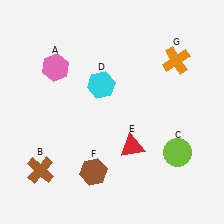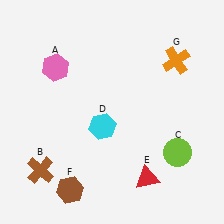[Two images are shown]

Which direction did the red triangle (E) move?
The red triangle (E) moved down.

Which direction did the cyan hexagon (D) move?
The cyan hexagon (D) moved down.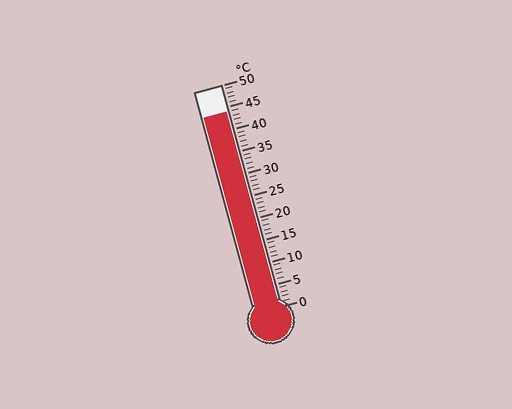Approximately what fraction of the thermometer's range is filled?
The thermometer is filled to approximately 90% of its range.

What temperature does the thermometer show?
The thermometer shows approximately 44°C.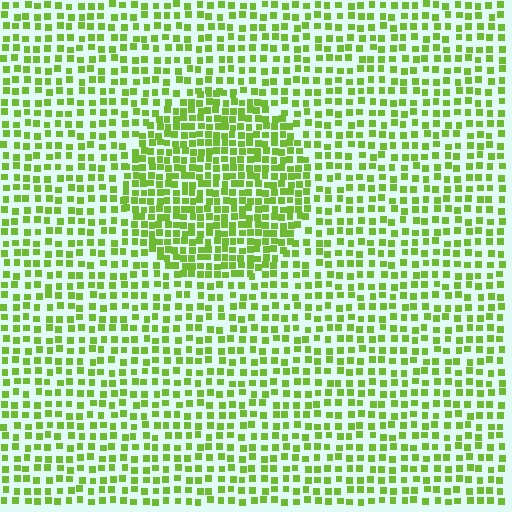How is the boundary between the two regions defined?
The boundary is defined by a change in element density (approximately 1.7x ratio). All elements are the same color, size, and shape.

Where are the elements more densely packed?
The elements are more densely packed inside the circle boundary.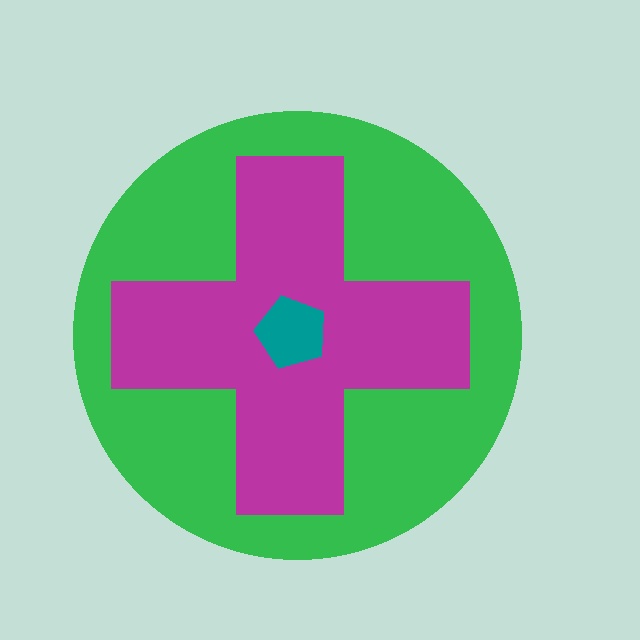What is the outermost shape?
The green circle.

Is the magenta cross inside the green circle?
Yes.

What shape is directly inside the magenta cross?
The teal pentagon.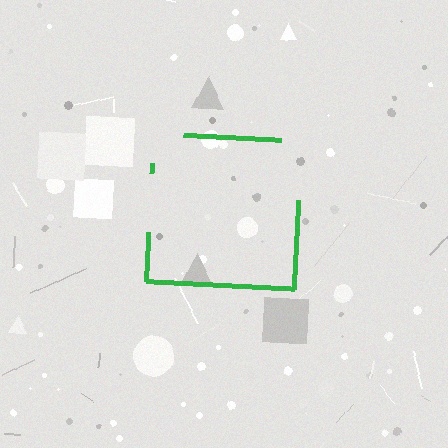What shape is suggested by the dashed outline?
The dashed outline suggests a square.